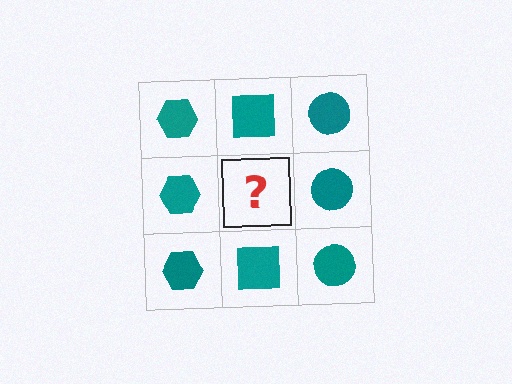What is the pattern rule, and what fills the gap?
The rule is that each column has a consistent shape. The gap should be filled with a teal square.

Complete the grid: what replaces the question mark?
The question mark should be replaced with a teal square.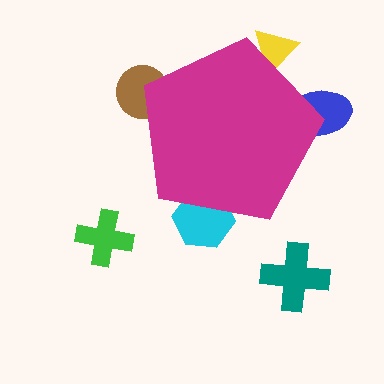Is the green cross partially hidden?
No, the green cross is fully visible.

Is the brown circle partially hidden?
Yes, the brown circle is partially hidden behind the magenta pentagon.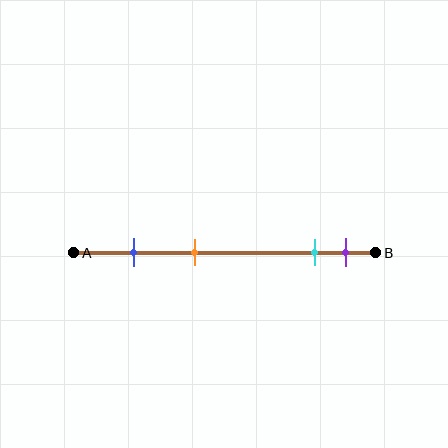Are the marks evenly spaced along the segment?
No, the marks are not evenly spaced.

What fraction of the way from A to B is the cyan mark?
The cyan mark is approximately 80% (0.8) of the way from A to B.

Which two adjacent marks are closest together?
The cyan and purple marks are the closest adjacent pair.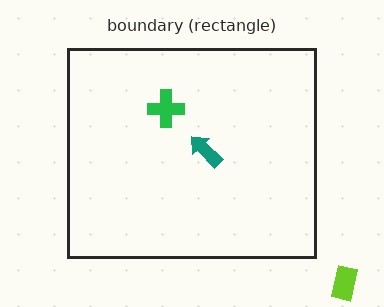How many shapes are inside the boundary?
2 inside, 1 outside.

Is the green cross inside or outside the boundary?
Inside.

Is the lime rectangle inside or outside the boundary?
Outside.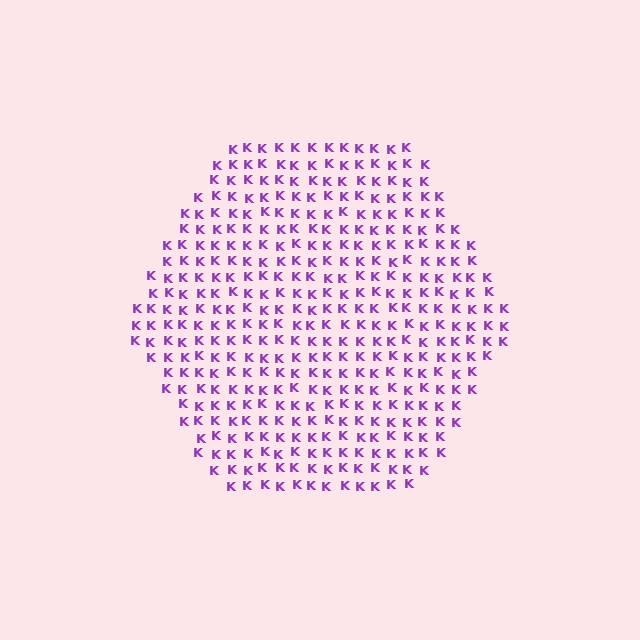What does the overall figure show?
The overall figure shows a hexagon.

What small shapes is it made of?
It is made of small letter K's.